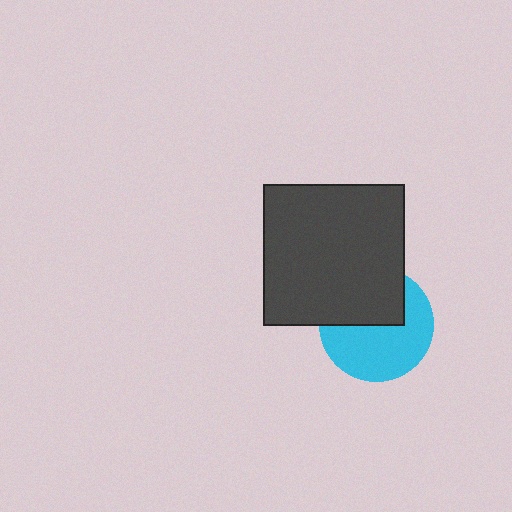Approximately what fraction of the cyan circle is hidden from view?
Roughly 41% of the cyan circle is hidden behind the dark gray square.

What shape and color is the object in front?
The object in front is a dark gray square.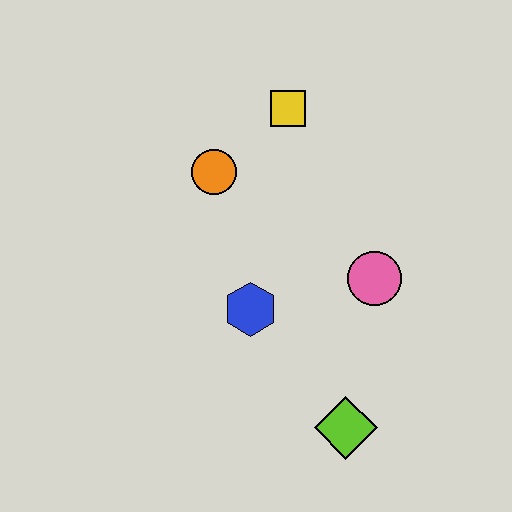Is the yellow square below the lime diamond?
No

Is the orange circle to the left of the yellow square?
Yes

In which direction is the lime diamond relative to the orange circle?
The lime diamond is below the orange circle.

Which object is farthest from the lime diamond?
The yellow square is farthest from the lime diamond.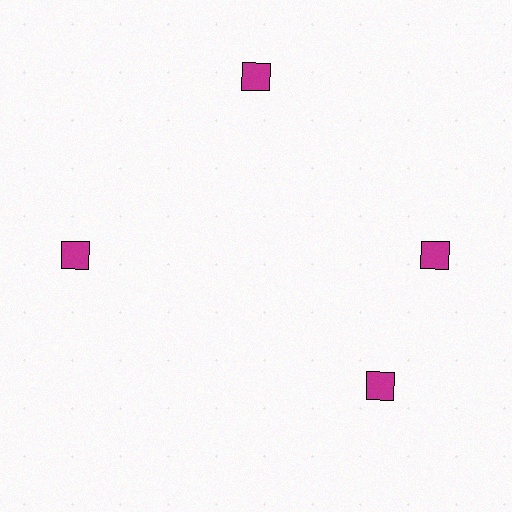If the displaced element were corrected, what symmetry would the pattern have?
It would have 4-fold rotational symmetry — the pattern would map onto itself every 90 degrees.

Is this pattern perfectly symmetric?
No. The 4 magenta diamonds are arranged in a ring, but one element near the 6 o'clock position is rotated out of alignment along the ring, breaking the 4-fold rotational symmetry.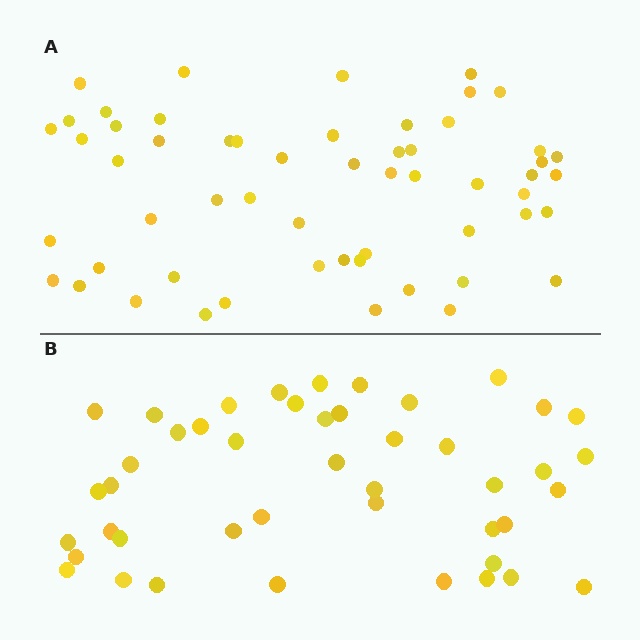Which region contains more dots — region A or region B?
Region A (the top region) has more dots.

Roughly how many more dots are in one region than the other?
Region A has roughly 12 or so more dots than region B.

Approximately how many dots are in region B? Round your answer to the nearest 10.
About 40 dots. (The exact count is 45, which rounds to 40.)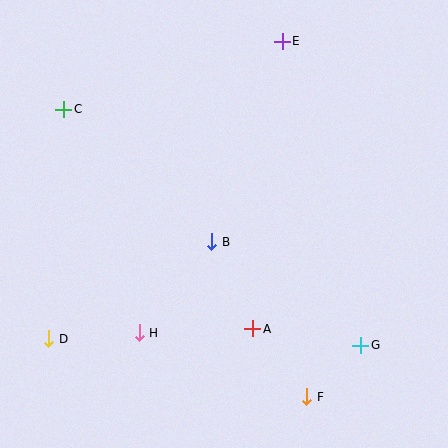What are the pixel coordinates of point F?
Point F is at (307, 397).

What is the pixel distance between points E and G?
The distance between E and G is 314 pixels.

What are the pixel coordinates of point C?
Point C is at (64, 109).